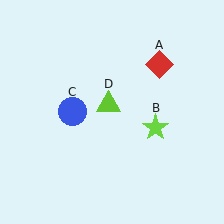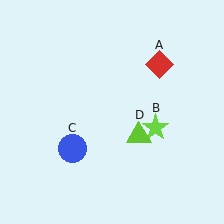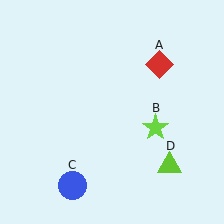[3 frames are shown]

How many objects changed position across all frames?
2 objects changed position: blue circle (object C), lime triangle (object D).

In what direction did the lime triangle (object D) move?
The lime triangle (object D) moved down and to the right.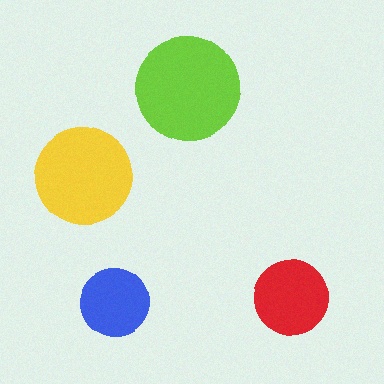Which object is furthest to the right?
The red circle is rightmost.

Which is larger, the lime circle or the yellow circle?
The lime one.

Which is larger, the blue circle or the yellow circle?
The yellow one.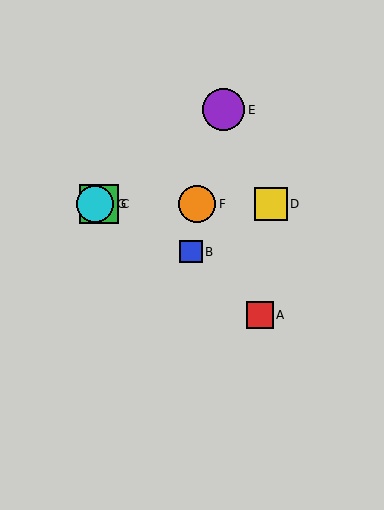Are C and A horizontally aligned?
No, C is at y≈204 and A is at y≈315.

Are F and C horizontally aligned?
Yes, both are at y≈204.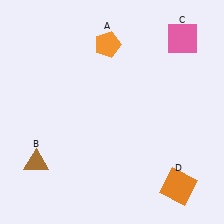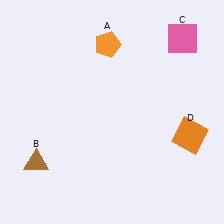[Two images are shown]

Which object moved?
The orange square (D) moved up.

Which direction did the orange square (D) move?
The orange square (D) moved up.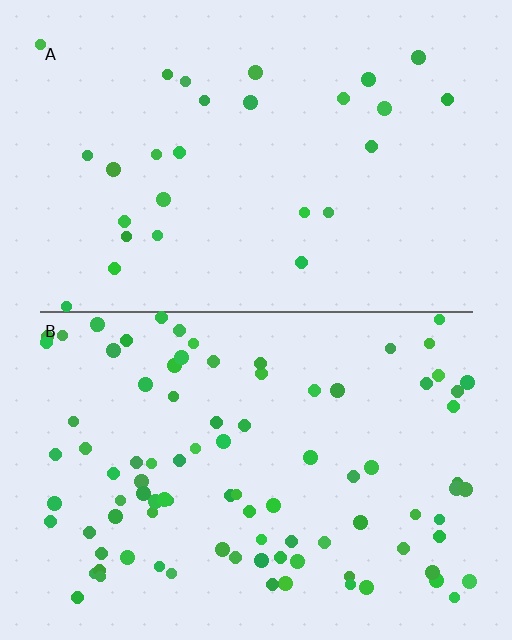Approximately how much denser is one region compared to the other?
Approximately 3.4× — region B over region A.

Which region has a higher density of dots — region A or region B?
B (the bottom).